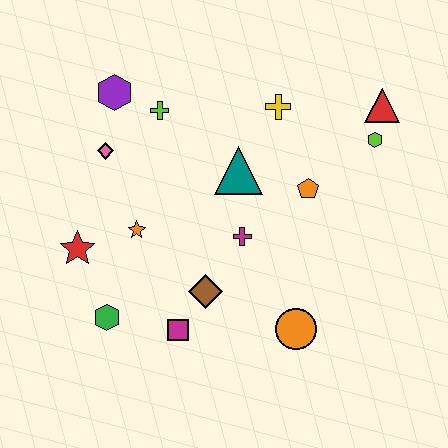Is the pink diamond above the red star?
Yes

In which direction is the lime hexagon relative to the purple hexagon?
The lime hexagon is to the right of the purple hexagon.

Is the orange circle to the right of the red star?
Yes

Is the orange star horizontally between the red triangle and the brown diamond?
No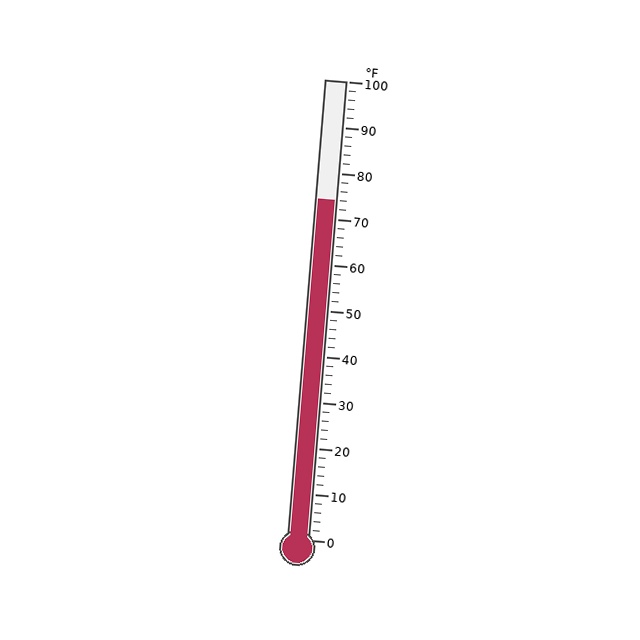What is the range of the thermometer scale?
The thermometer scale ranges from 0°F to 100°F.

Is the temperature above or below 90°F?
The temperature is below 90°F.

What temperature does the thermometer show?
The thermometer shows approximately 74°F.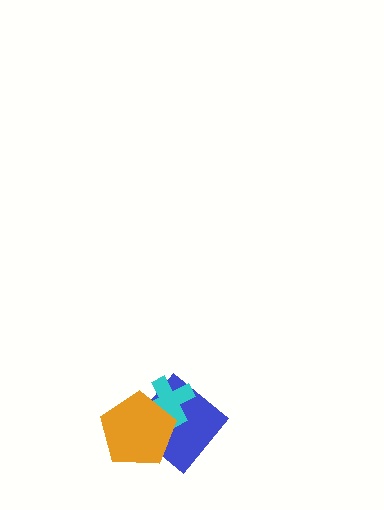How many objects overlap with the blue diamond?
2 objects overlap with the blue diamond.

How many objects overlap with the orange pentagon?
2 objects overlap with the orange pentagon.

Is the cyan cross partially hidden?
Yes, it is partially covered by another shape.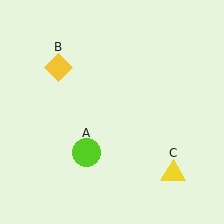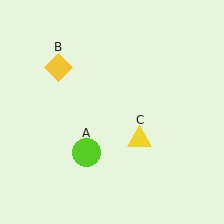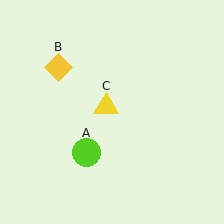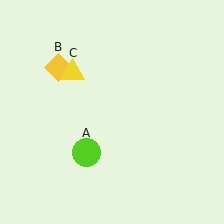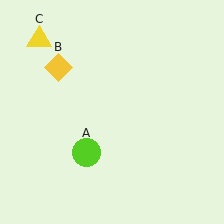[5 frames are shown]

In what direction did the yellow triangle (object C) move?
The yellow triangle (object C) moved up and to the left.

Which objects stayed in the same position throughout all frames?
Lime circle (object A) and yellow diamond (object B) remained stationary.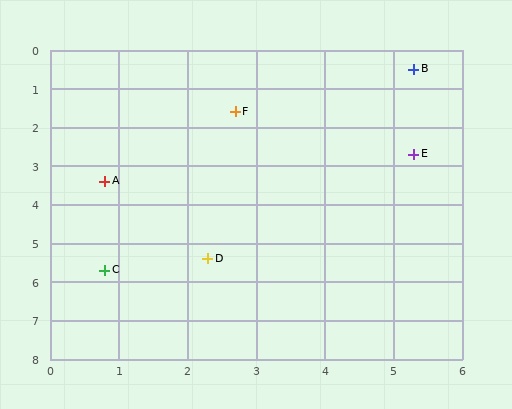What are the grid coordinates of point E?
Point E is at approximately (5.3, 2.7).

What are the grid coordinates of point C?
Point C is at approximately (0.8, 5.7).